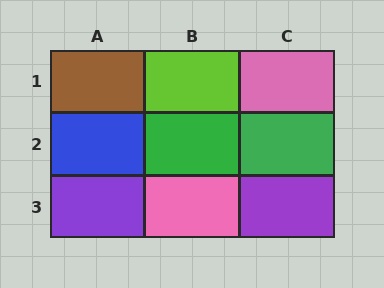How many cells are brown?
1 cell is brown.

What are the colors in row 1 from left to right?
Brown, lime, pink.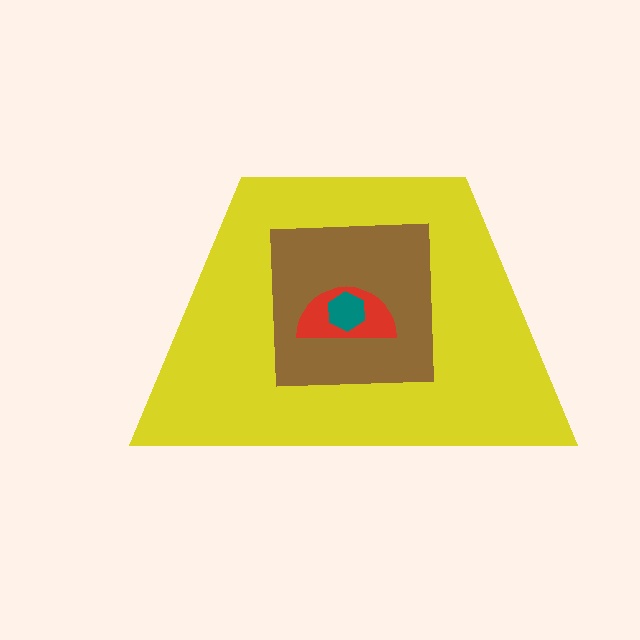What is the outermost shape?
The yellow trapezoid.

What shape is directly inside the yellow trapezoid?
The brown square.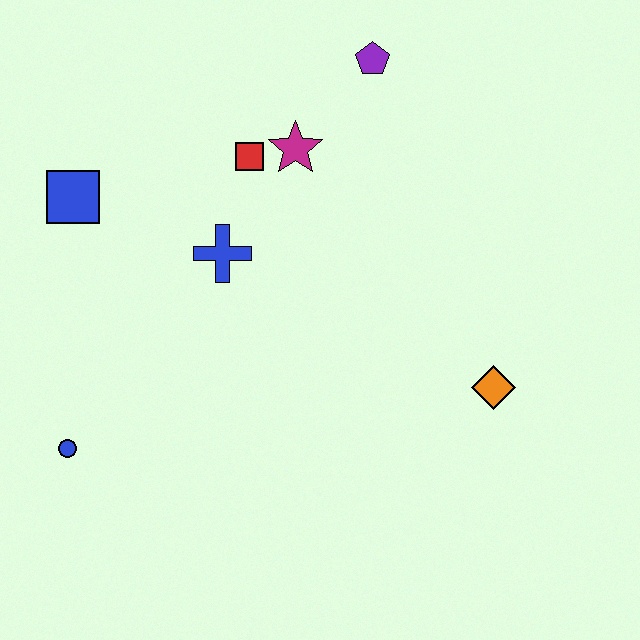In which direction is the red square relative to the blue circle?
The red square is above the blue circle.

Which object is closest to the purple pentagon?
The magenta star is closest to the purple pentagon.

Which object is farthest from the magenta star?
The blue circle is farthest from the magenta star.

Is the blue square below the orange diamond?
No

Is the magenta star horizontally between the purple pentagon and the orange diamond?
No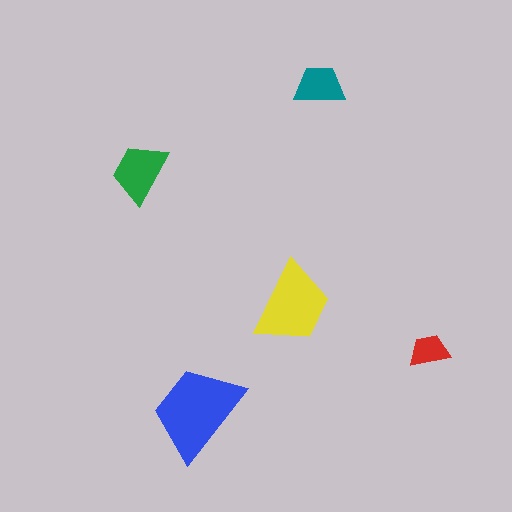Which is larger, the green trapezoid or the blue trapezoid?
The blue one.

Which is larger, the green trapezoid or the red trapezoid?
The green one.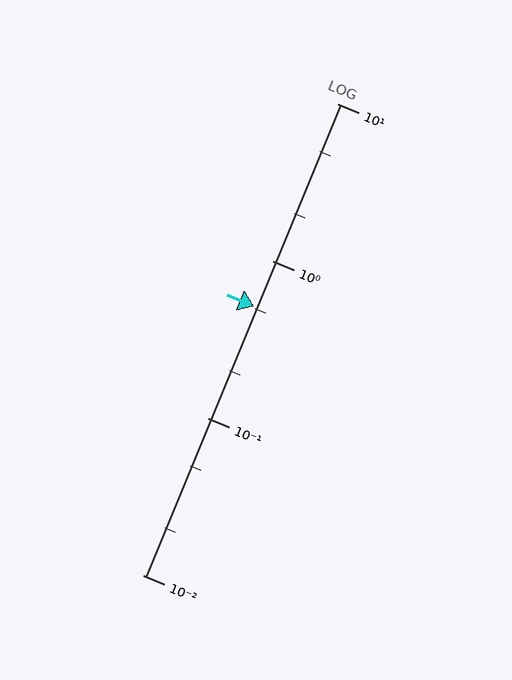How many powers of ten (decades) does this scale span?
The scale spans 3 decades, from 0.01 to 10.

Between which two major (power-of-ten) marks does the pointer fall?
The pointer is between 0.1 and 1.